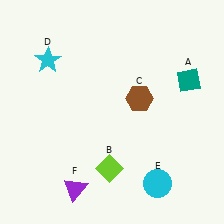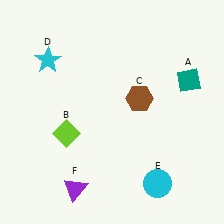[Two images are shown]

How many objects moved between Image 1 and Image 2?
1 object moved between the two images.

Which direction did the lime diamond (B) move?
The lime diamond (B) moved left.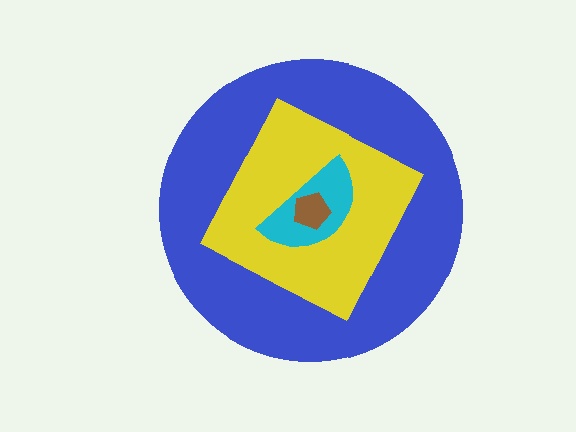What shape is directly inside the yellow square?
The cyan semicircle.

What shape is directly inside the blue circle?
The yellow square.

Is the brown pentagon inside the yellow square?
Yes.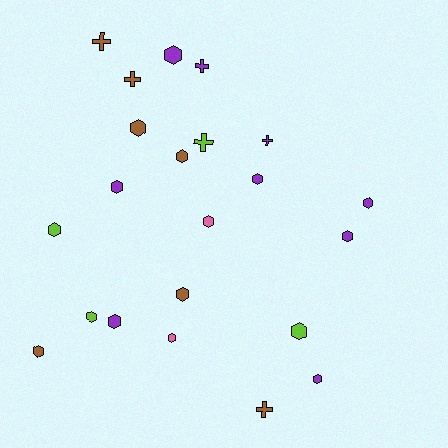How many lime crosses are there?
There is 1 lime cross.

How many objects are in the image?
There are 22 objects.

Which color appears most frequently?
Purple, with 9 objects.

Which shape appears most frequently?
Hexagon, with 16 objects.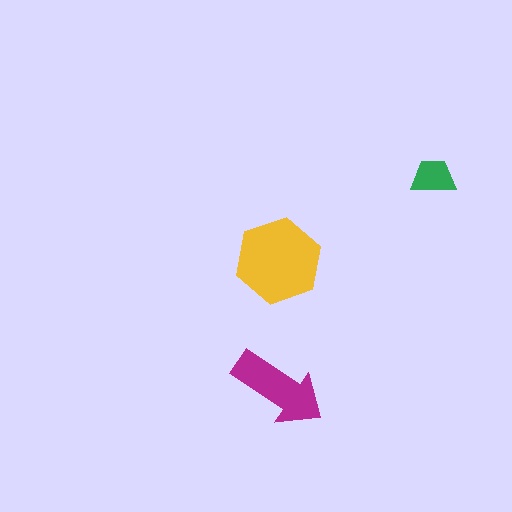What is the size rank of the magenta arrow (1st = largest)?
2nd.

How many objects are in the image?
There are 3 objects in the image.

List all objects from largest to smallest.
The yellow hexagon, the magenta arrow, the green trapezoid.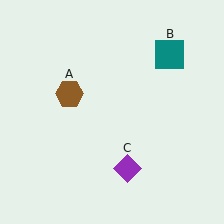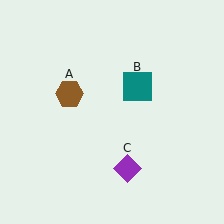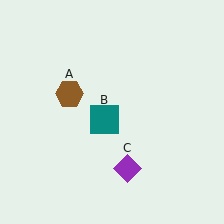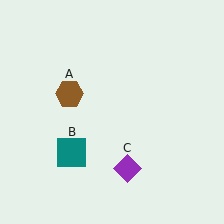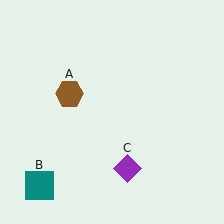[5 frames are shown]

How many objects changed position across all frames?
1 object changed position: teal square (object B).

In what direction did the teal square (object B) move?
The teal square (object B) moved down and to the left.